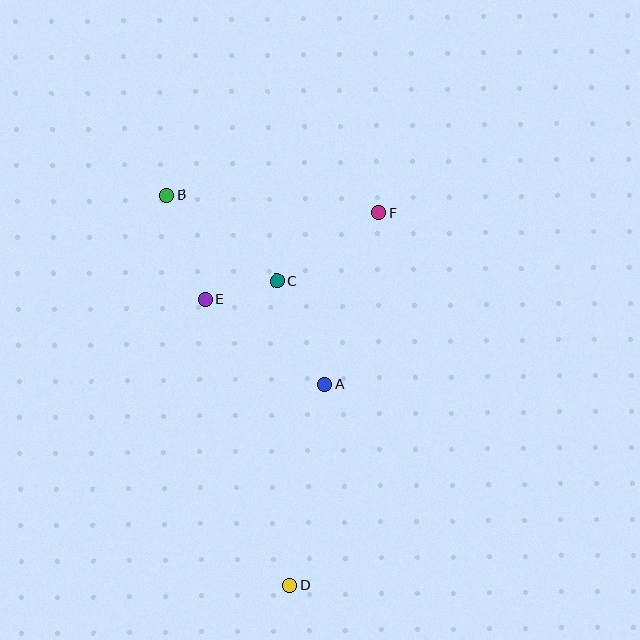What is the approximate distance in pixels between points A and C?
The distance between A and C is approximately 114 pixels.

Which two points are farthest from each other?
Points B and D are farthest from each other.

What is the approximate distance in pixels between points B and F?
The distance between B and F is approximately 213 pixels.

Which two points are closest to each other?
Points C and E are closest to each other.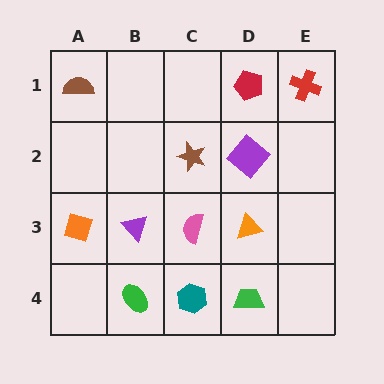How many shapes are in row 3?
4 shapes.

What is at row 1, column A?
A brown semicircle.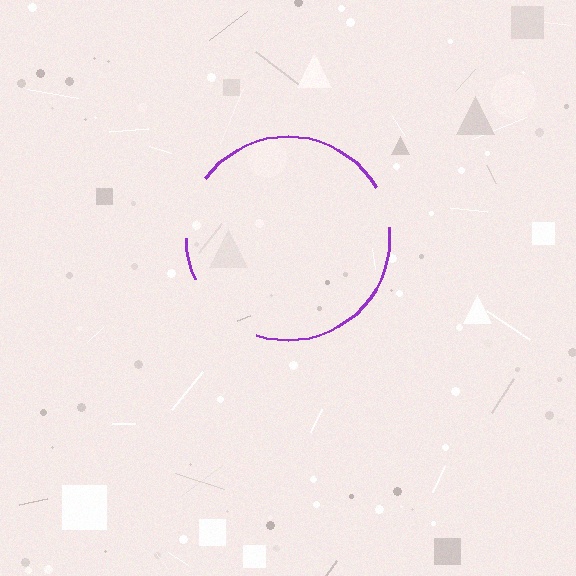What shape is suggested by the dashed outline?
The dashed outline suggests a circle.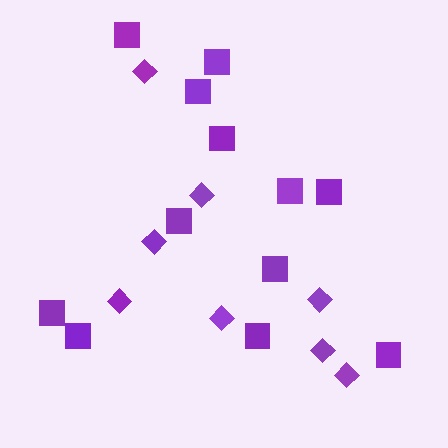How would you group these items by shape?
There are 2 groups: one group of diamonds (8) and one group of squares (12).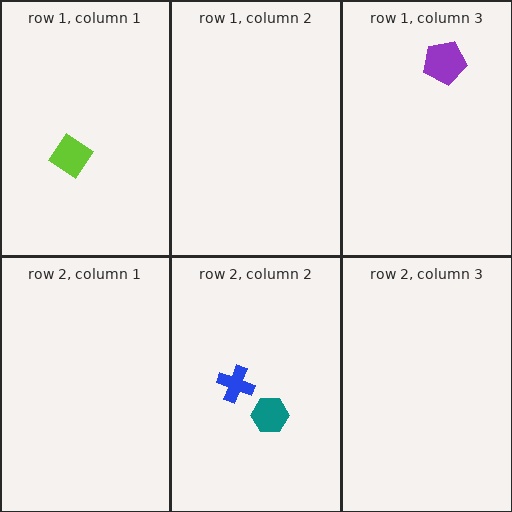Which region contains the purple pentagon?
The row 1, column 3 region.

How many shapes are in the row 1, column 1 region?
1.